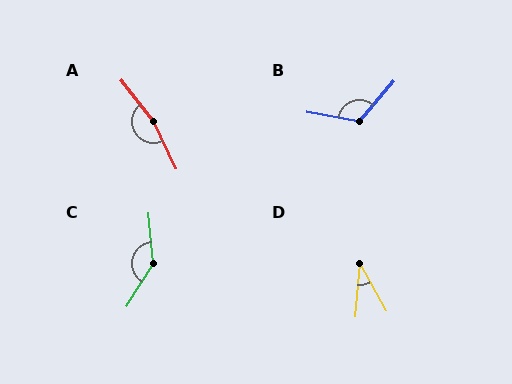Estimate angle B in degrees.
Approximately 120 degrees.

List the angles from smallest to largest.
D (34°), B (120°), C (143°), A (168°).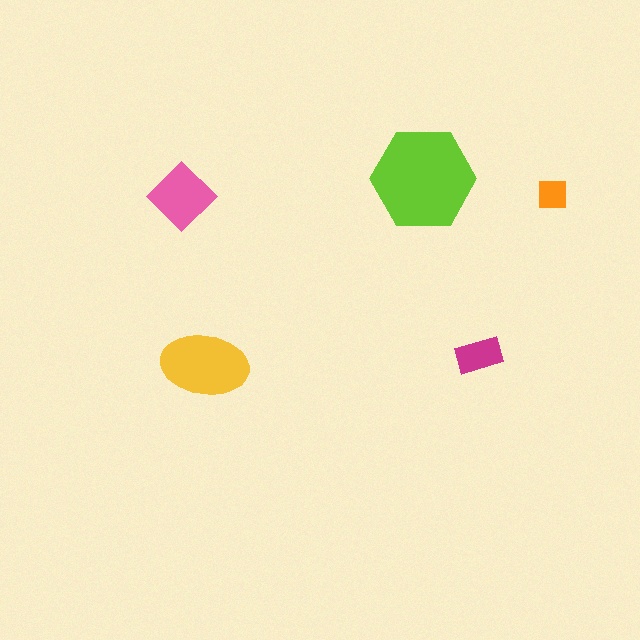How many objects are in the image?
There are 5 objects in the image.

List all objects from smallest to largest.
The orange square, the magenta rectangle, the pink diamond, the yellow ellipse, the lime hexagon.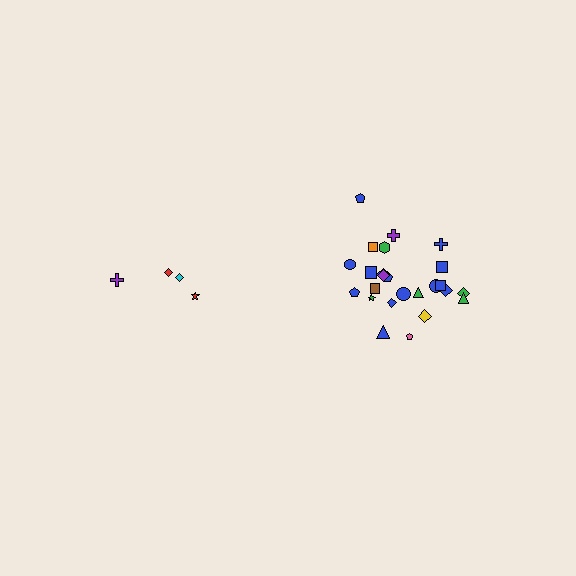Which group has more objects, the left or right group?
The right group.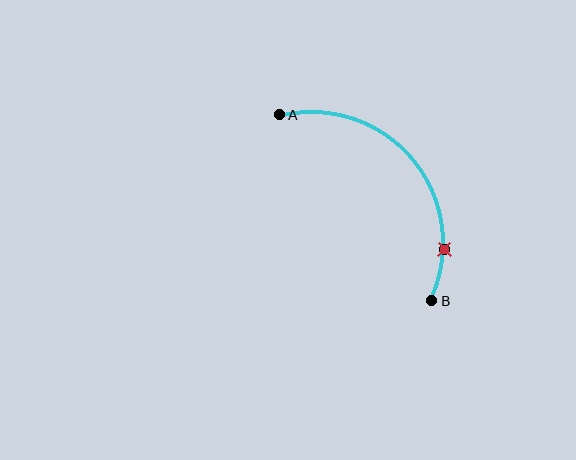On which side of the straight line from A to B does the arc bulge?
The arc bulges above and to the right of the straight line connecting A and B.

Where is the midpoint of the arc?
The arc midpoint is the point on the curve farthest from the straight line joining A and B. It sits above and to the right of that line.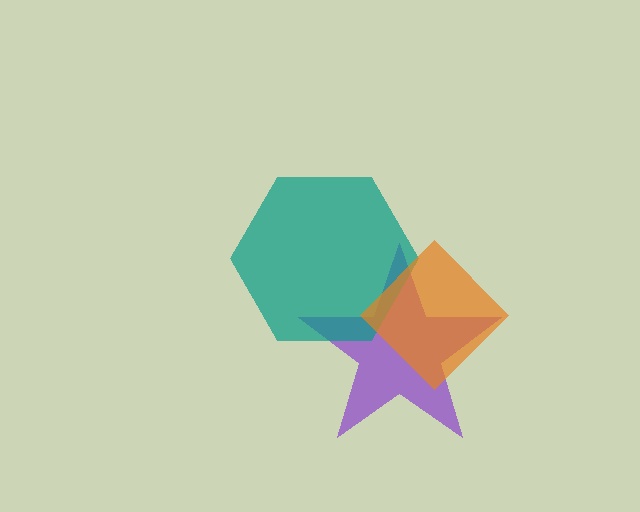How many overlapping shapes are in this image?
There are 3 overlapping shapes in the image.